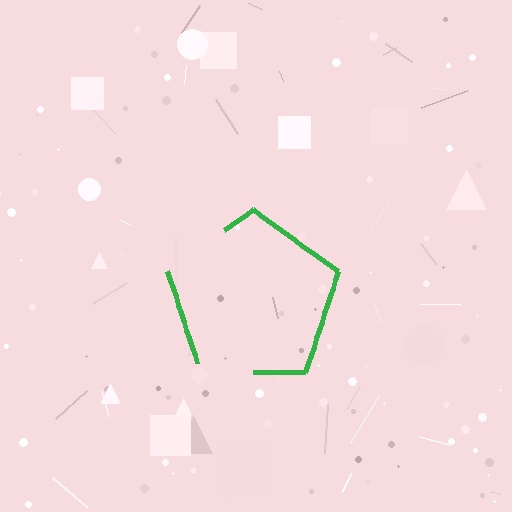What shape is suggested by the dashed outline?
The dashed outline suggests a pentagon.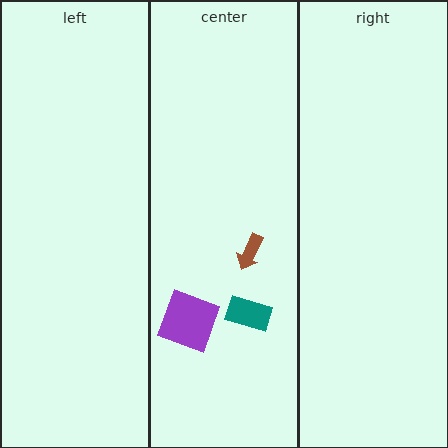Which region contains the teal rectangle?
The center region.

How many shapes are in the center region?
3.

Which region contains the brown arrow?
The center region.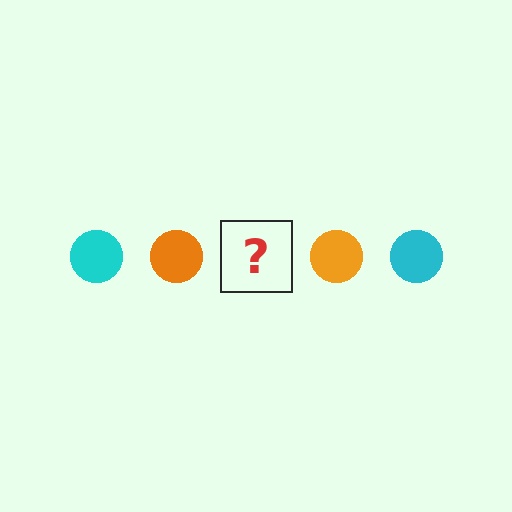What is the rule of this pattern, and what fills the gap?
The rule is that the pattern cycles through cyan, orange circles. The gap should be filled with a cyan circle.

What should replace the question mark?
The question mark should be replaced with a cyan circle.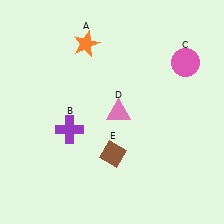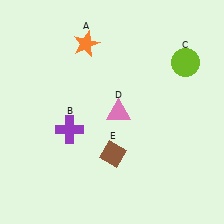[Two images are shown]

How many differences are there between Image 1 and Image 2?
There is 1 difference between the two images.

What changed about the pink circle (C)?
In Image 1, C is pink. In Image 2, it changed to lime.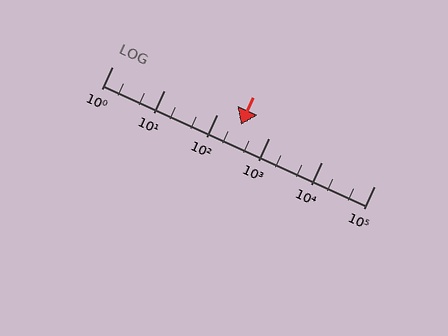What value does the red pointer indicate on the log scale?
The pointer indicates approximately 290.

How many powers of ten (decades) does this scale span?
The scale spans 5 decades, from 1 to 100000.